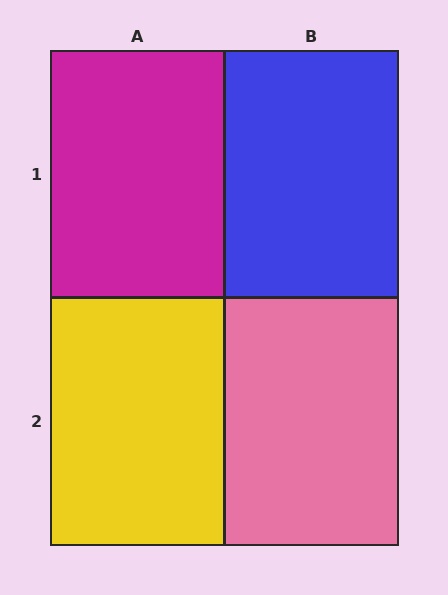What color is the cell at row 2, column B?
Pink.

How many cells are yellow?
1 cell is yellow.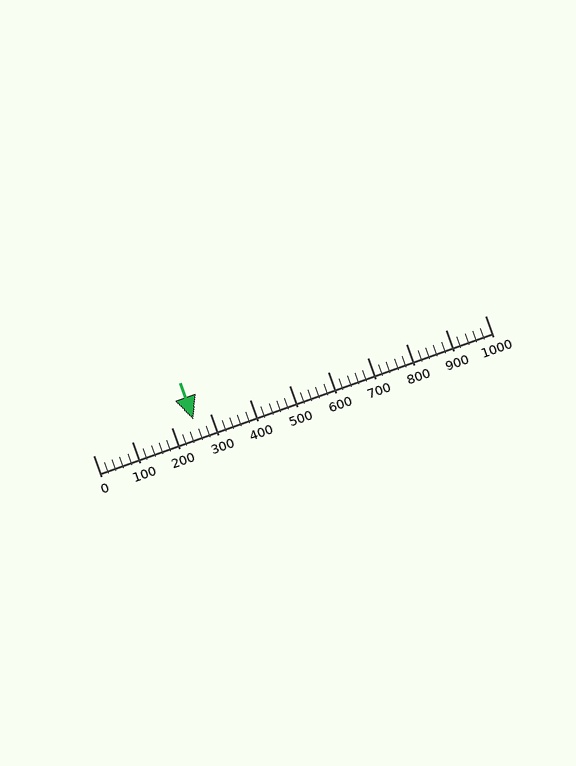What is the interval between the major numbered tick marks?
The major tick marks are spaced 100 units apart.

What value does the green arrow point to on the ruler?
The green arrow points to approximately 255.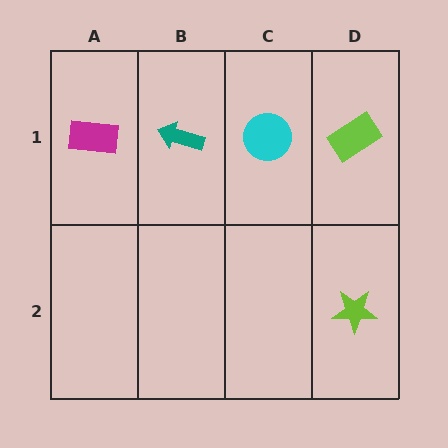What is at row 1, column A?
A magenta rectangle.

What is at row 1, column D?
A lime rectangle.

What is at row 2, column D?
A lime star.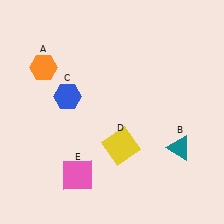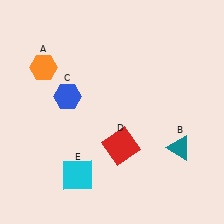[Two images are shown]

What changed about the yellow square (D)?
In Image 1, D is yellow. In Image 2, it changed to red.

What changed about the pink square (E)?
In Image 1, E is pink. In Image 2, it changed to cyan.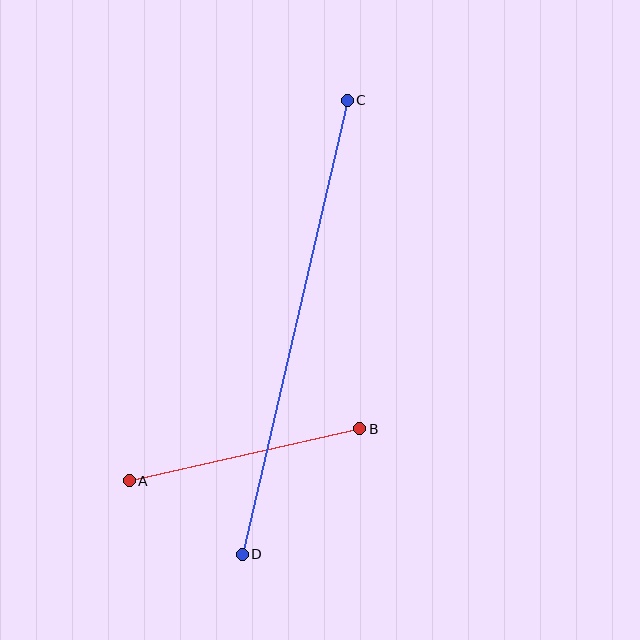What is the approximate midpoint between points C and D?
The midpoint is at approximately (295, 327) pixels.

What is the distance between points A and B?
The distance is approximately 236 pixels.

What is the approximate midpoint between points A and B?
The midpoint is at approximately (245, 455) pixels.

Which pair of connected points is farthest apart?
Points C and D are farthest apart.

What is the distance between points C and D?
The distance is approximately 466 pixels.